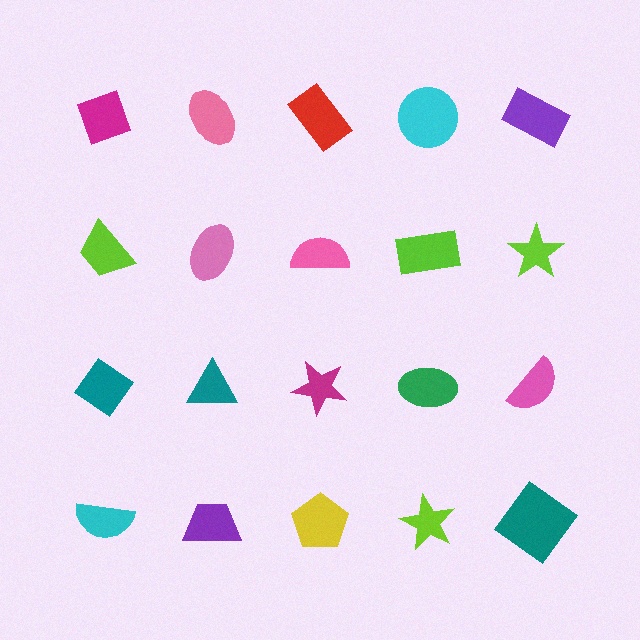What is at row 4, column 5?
A teal diamond.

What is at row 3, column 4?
A green ellipse.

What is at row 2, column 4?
A lime rectangle.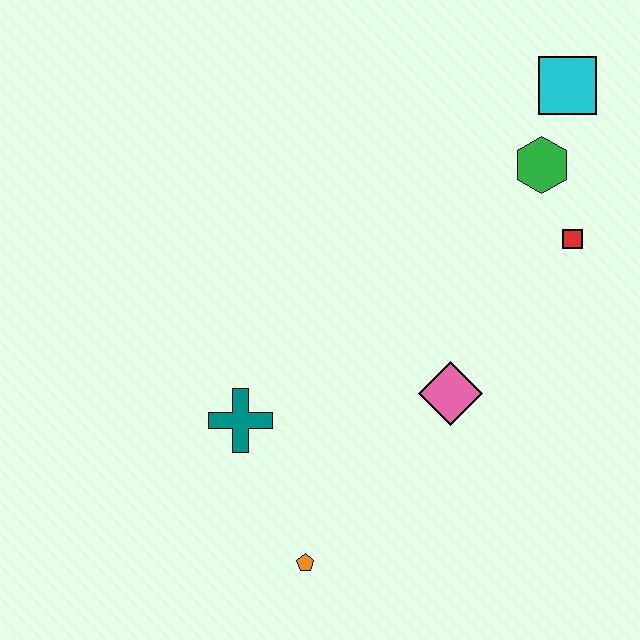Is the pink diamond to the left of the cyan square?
Yes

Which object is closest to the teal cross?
The orange pentagon is closest to the teal cross.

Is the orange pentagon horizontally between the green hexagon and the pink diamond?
No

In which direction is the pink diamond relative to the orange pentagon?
The pink diamond is above the orange pentagon.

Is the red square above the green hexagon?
No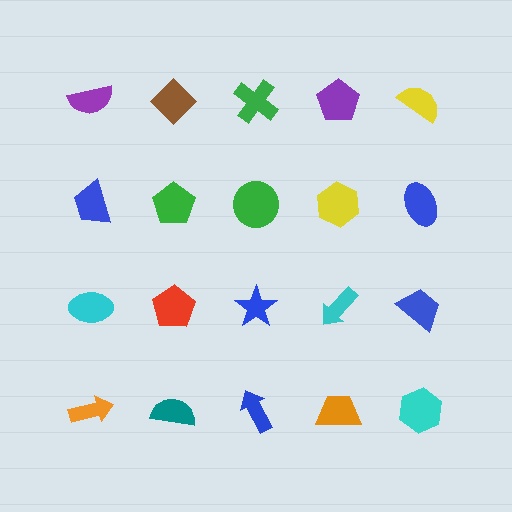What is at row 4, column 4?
An orange trapezoid.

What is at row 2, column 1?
A blue trapezoid.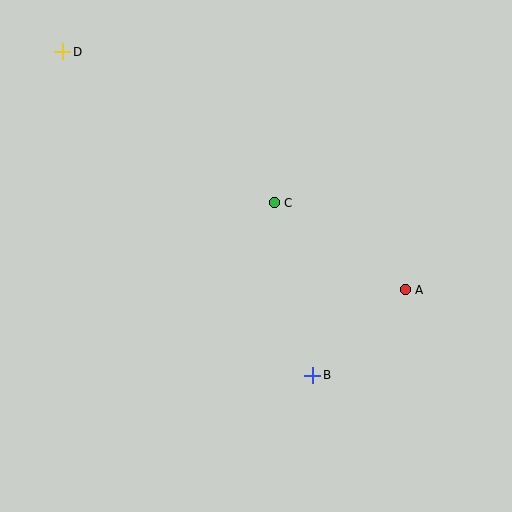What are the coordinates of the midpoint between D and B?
The midpoint between D and B is at (188, 213).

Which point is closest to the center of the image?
Point C at (274, 203) is closest to the center.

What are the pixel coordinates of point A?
Point A is at (405, 290).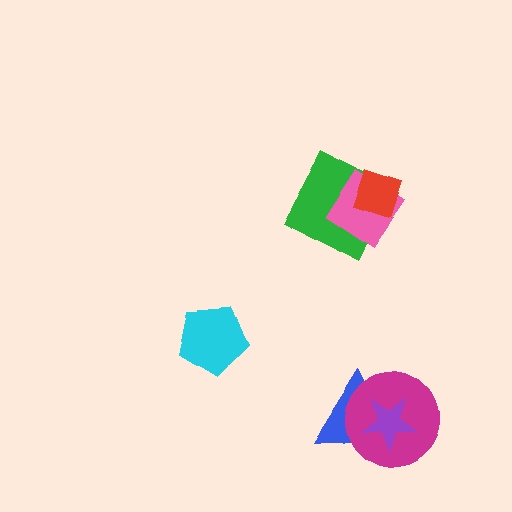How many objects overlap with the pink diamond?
2 objects overlap with the pink diamond.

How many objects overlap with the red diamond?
2 objects overlap with the red diamond.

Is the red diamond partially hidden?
No, no other shape covers it.